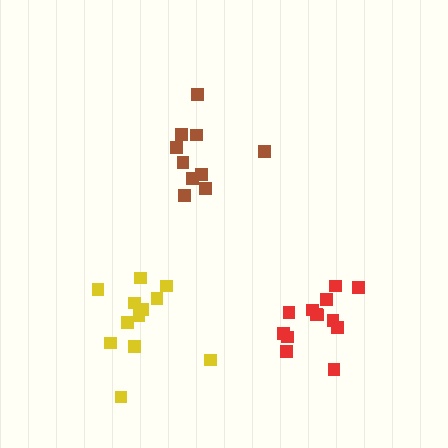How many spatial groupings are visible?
There are 3 spatial groupings.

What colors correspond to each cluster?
The clusters are colored: brown, yellow, red.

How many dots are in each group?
Group 1: 10 dots, Group 2: 12 dots, Group 3: 13 dots (35 total).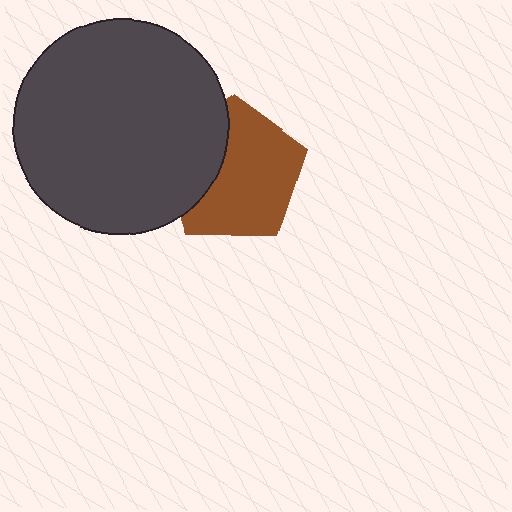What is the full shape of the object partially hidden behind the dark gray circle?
The partially hidden object is a brown pentagon.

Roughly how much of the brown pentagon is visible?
Most of it is visible (roughly 68%).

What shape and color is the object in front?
The object in front is a dark gray circle.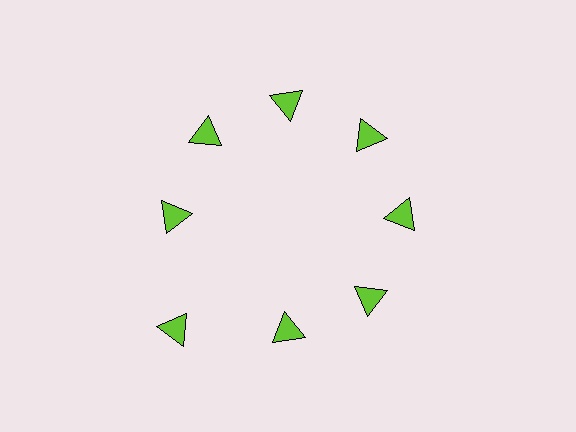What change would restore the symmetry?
The symmetry would be restored by moving it inward, back onto the ring so that all 8 triangles sit at equal angles and equal distance from the center.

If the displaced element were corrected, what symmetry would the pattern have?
It would have 8-fold rotational symmetry — the pattern would map onto itself every 45 degrees.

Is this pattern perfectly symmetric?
No. The 8 lime triangles are arranged in a ring, but one element near the 8 o'clock position is pushed outward from the center, breaking the 8-fold rotational symmetry.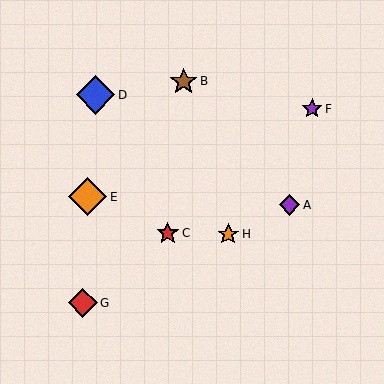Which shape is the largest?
The blue diamond (labeled D) is the largest.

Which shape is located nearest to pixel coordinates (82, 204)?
The orange diamond (labeled E) at (88, 197) is nearest to that location.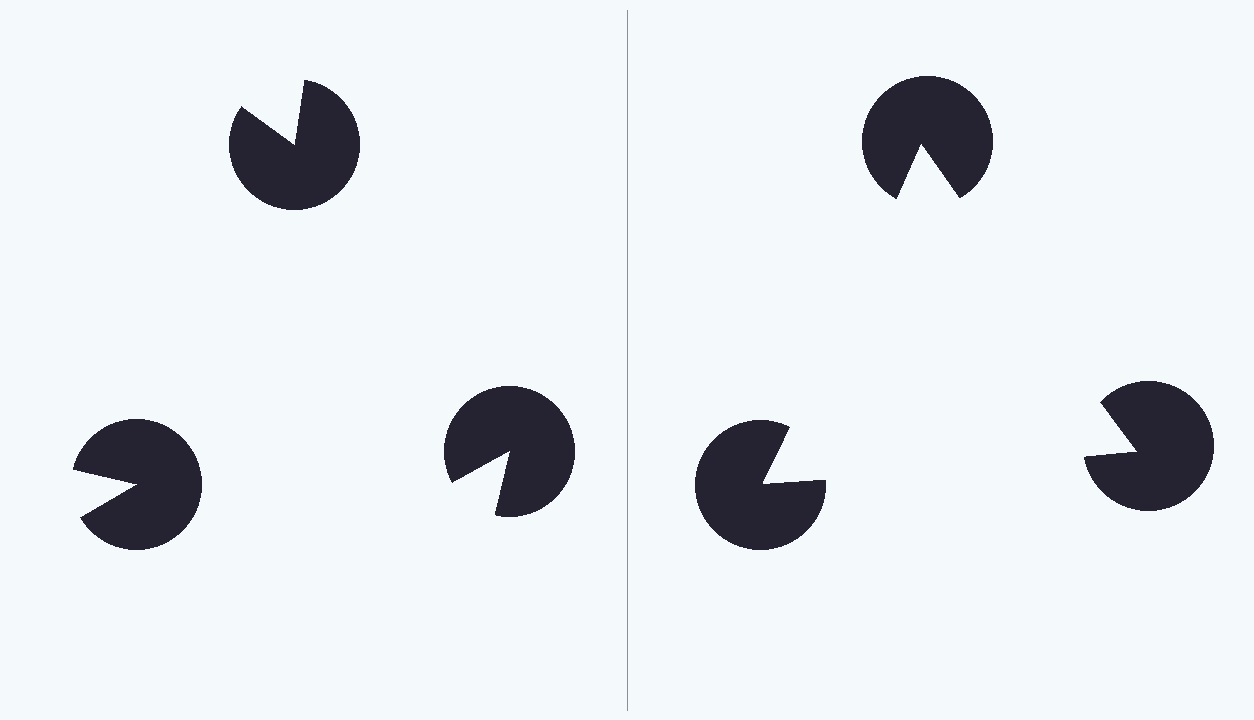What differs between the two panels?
The pac-man discs are positioned identically on both sides; only the wedge orientations differ. On the right they align to a triangle; on the left they are misaligned.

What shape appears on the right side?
An illusory triangle.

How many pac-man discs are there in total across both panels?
6 — 3 on each side.